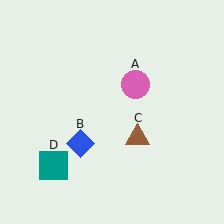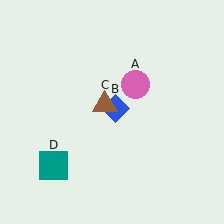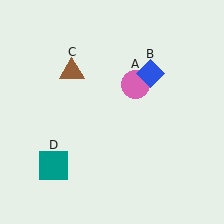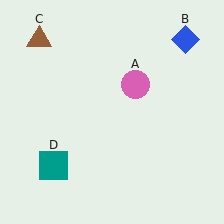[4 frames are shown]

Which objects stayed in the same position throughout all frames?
Pink circle (object A) and teal square (object D) remained stationary.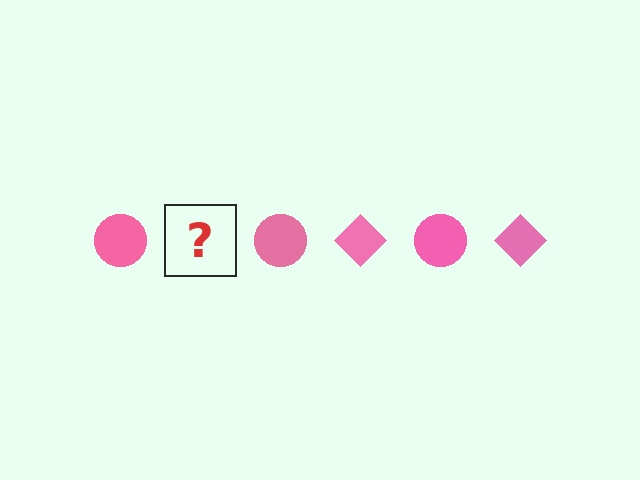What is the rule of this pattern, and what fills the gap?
The rule is that the pattern cycles through circle, diamond shapes in pink. The gap should be filled with a pink diamond.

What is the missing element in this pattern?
The missing element is a pink diamond.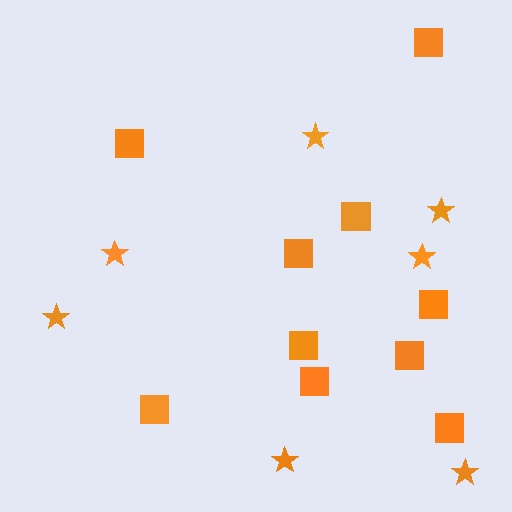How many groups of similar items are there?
There are 2 groups: one group of stars (7) and one group of squares (10).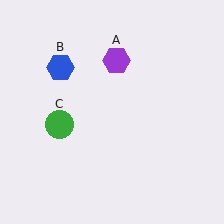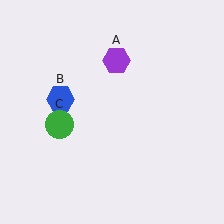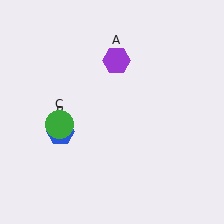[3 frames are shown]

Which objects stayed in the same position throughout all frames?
Purple hexagon (object A) and green circle (object C) remained stationary.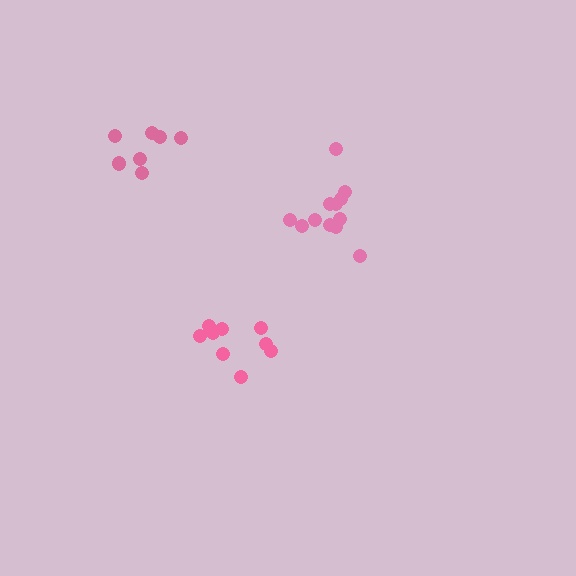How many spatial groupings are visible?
There are 3 spatial groupings.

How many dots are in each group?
Group 1: 9 dots, Group 2: 7 dots, Group 3: 12 dots (28 total).